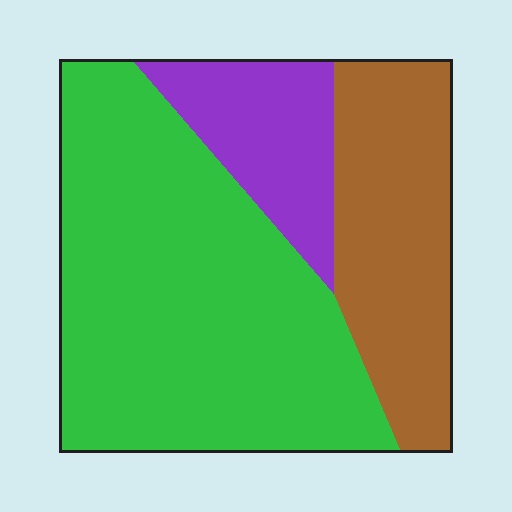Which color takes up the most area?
Green, at roughly 60%.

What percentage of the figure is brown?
Brown takes up about one quarter (1/4) of the figure.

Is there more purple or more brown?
Brown.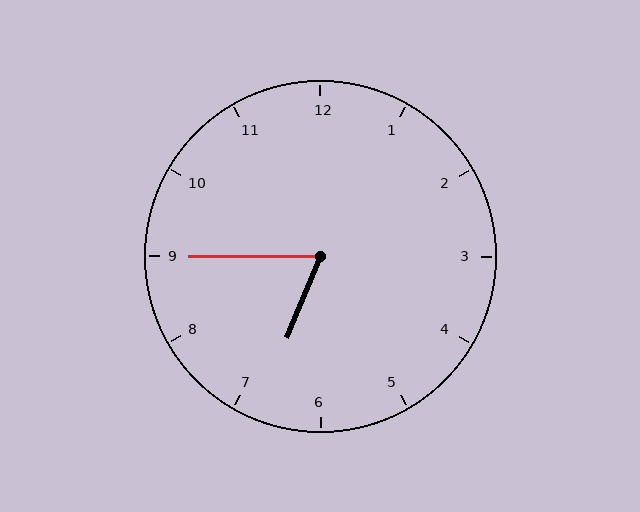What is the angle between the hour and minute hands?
Approximately 68 degrees.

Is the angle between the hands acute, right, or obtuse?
It is acute.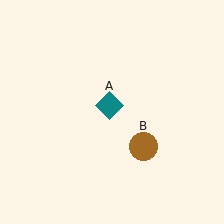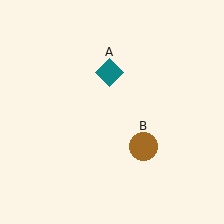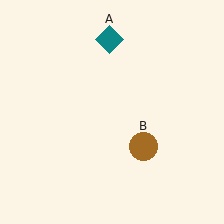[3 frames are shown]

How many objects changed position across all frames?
1 object changed position: teal diamond (object A).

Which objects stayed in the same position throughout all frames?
Brown circle (object B) remained stationary.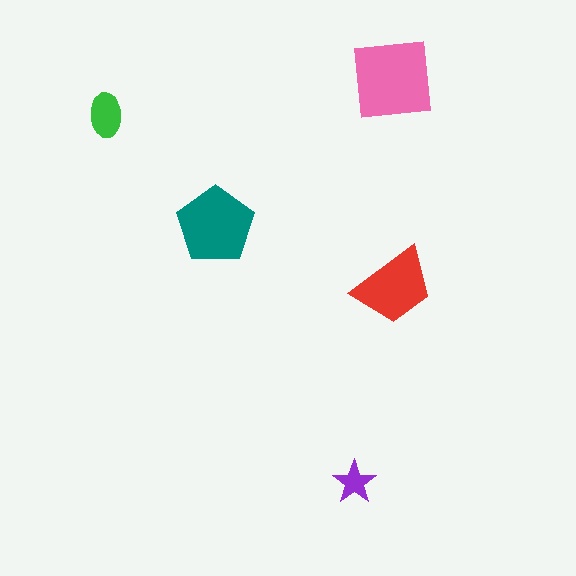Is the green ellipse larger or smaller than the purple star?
Larger.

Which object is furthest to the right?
The red trapezoid is rightmost.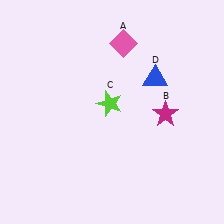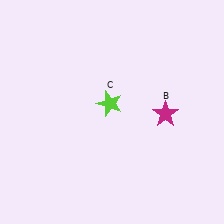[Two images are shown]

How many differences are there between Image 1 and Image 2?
There are 2 differences between the two images.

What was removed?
The pink diamond (A), the blue triangle (D) were removed in Image 2.